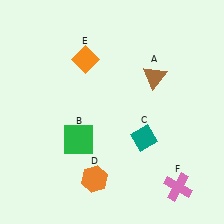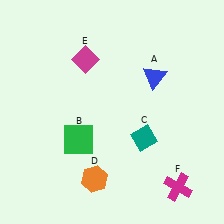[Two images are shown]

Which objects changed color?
A changed from brown to blue. E changed from orange to magenta. F changed from pink to magenta.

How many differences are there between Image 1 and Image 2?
There are 3 differences between the two images.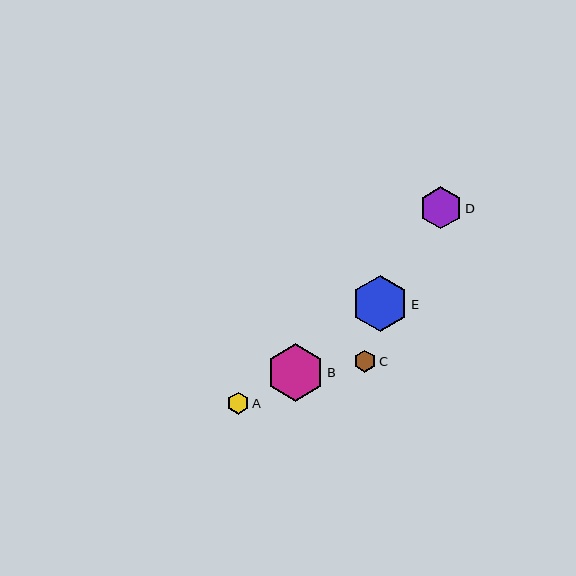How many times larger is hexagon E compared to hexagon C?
Hexagon E is approximately 2.6 times the size of hexagon C.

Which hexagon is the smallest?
Hexagon C is the smallest with a size of approximately 22 pixels.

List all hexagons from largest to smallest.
From largest to smallest: B, E, D, A, C.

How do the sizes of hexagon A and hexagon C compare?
Hexagon A and hexagon C are approximately the same size.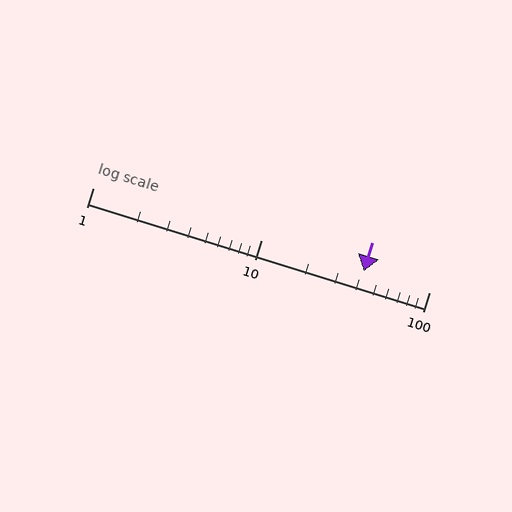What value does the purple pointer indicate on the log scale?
The pointer indicates approximately 41.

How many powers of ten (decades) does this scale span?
The scale spans 2 decades, from 1 to 100.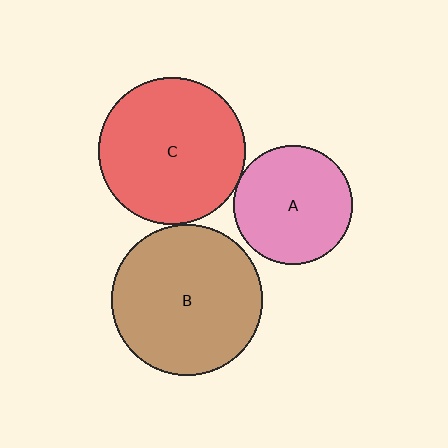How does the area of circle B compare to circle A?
Approximately 1.6 times.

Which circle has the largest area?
Circle B (brown).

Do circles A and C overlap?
Yes.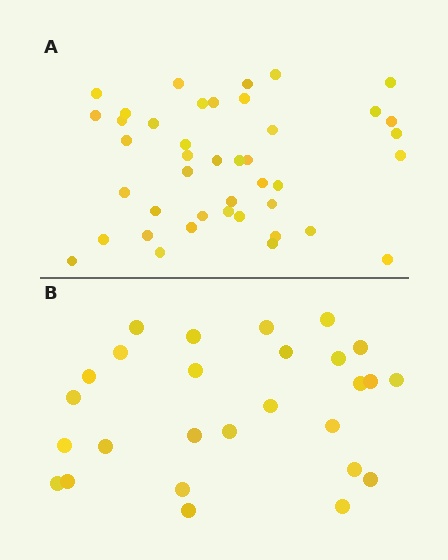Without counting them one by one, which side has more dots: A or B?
Region A (the top region) has more dots.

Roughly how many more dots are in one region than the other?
Region A has approximately 15 more dots than region B.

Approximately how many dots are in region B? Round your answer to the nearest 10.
About 30 dots. (The exact count is 27, which rounds to 30.)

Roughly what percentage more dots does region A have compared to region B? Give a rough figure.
About 55% more.